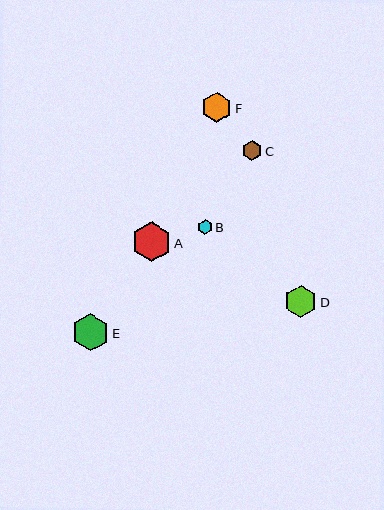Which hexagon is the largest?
Hexagon A is the largest with a size of approximately 40 pixels.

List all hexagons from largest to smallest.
From largest to smallest: A, E, D, F, C, B.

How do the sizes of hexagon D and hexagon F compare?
Hexagon D and hexagon F are approximately the same size.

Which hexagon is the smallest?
Hexagon B is the smallest with a size of approximately 15 pixels.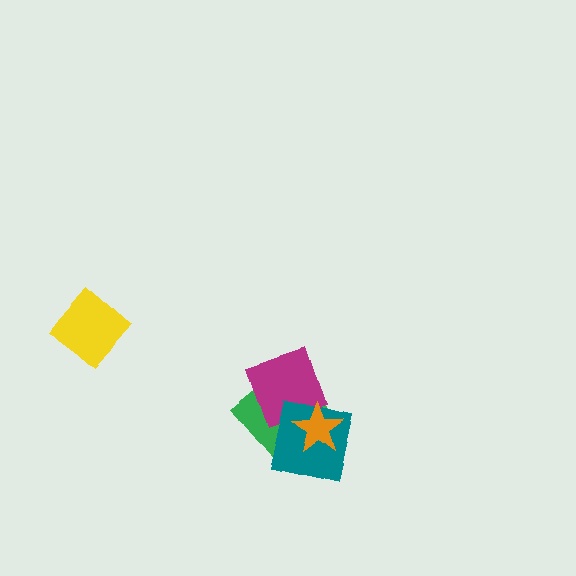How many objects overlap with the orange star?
3 objects overlap with the orange star.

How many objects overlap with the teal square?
3 objects overlap with the teal square.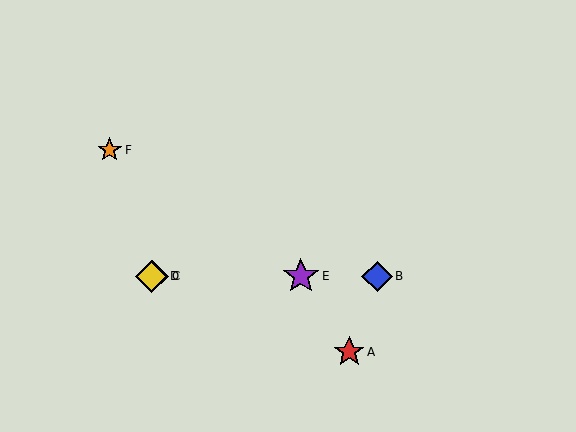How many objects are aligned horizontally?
4 objects (B, C, D, E) are aligned horizontally.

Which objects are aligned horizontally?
Objects B, C, D, E are aligned horizontally.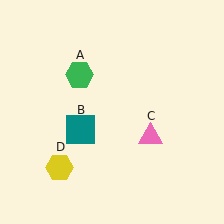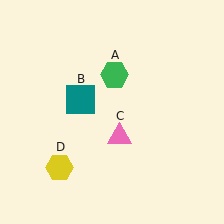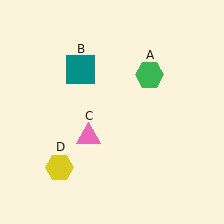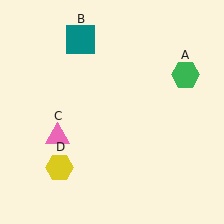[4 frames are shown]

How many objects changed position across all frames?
3 objects changed position: green hexagon (object A), teal square (object B), pink triangle (object C).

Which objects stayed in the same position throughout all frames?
Yellow hexagon (object D) remained stationary.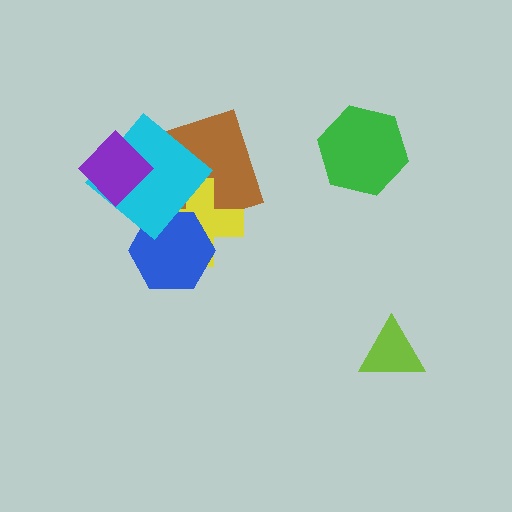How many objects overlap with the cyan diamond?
4 objects overlap with the cyan diamond.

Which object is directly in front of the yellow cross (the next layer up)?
The blue hexagon is directly in front of the yellow cross.